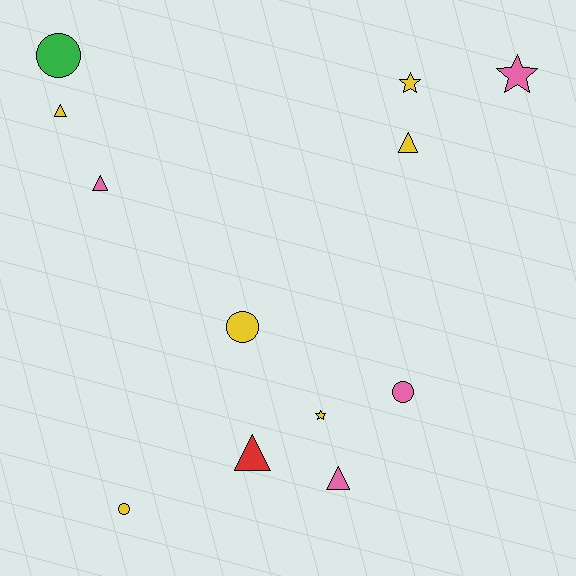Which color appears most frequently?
Yellow, with 6 objects.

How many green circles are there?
There is 1 green circle.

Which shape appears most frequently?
Triangle, with 5 objects.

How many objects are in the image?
There are 12 objects.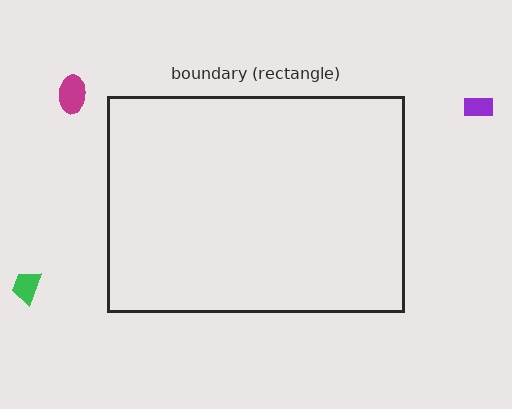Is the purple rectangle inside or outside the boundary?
Outside.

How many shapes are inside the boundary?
0 inside, 3 outside.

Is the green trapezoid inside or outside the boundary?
Outside.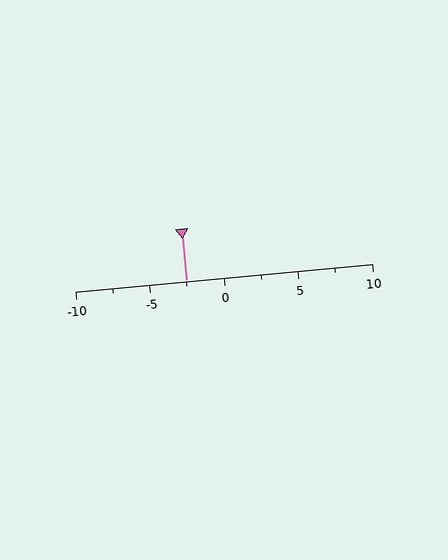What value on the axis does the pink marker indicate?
The marker indicates approximately -2.5.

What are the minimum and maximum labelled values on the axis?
The axis runs from -10 to 10.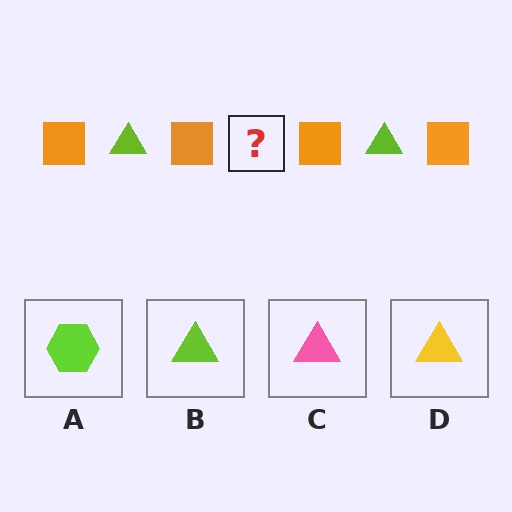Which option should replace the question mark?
Option B.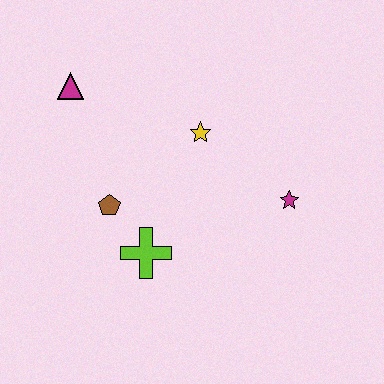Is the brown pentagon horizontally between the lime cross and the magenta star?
No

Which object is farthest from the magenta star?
The magenta triangle is farthest from the magenta star.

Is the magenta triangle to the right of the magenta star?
No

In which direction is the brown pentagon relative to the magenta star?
The brown pentagon is to the left of the magenta star.